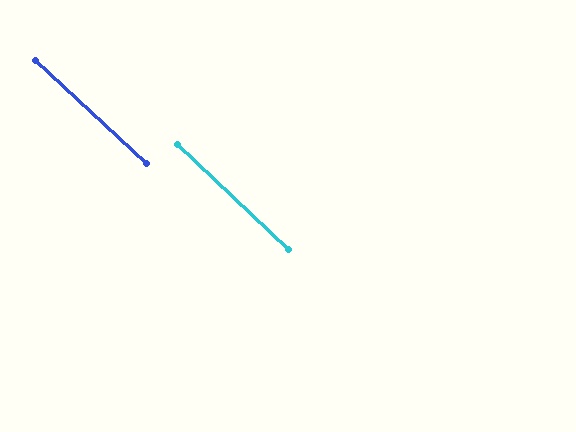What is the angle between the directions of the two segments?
Approximately 1 degree.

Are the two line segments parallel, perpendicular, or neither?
Parallel — their directions differ by only 0.7°.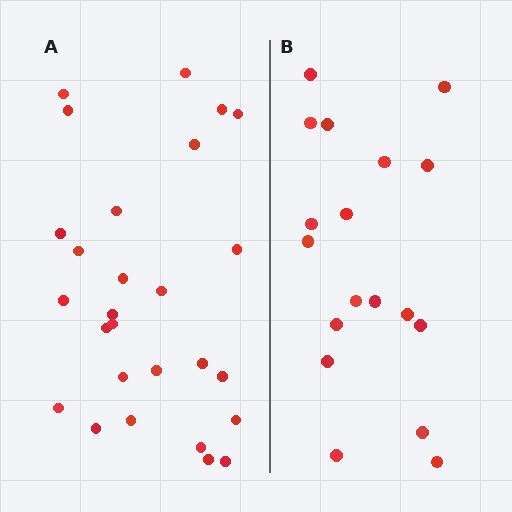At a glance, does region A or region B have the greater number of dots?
Region A (the left region) has more dots.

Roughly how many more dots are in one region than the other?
Region A has roughly 8 or so more dots than region B.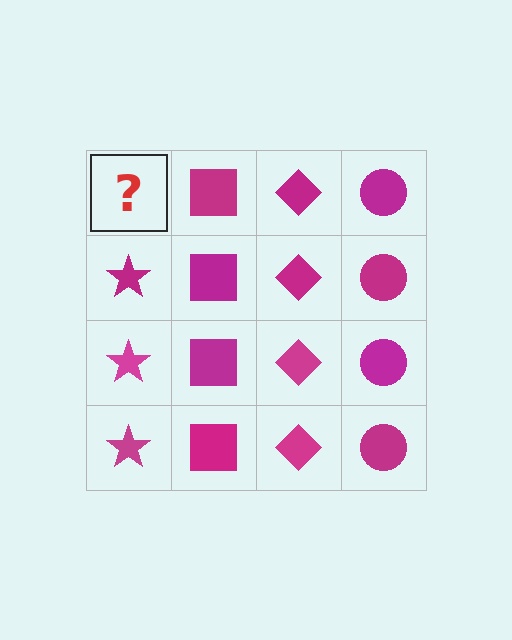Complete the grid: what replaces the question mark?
The question mark should be replaced with a magenta star.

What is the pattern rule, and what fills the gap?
The rule is that each column has a consistent shape. The gap should be filled with a magenta star.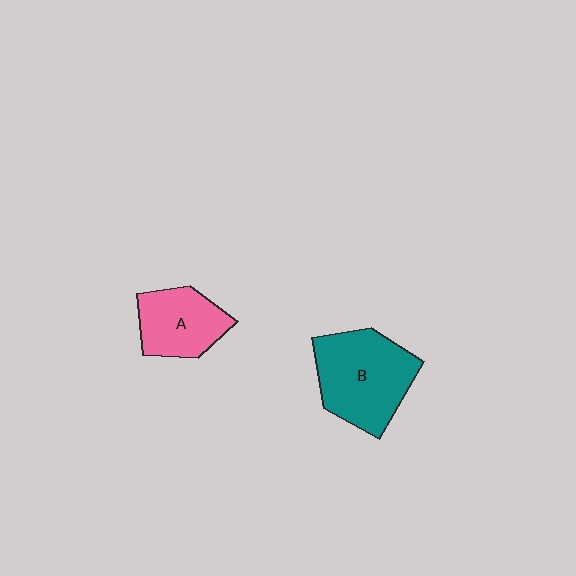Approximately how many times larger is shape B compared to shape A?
Approximately 1.5 times.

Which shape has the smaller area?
Shape A (pink).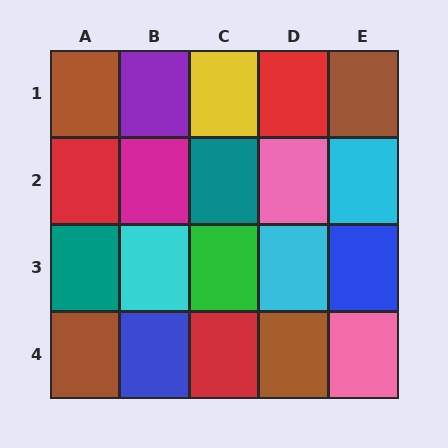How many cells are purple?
1 cell is purple.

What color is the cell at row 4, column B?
Blue.